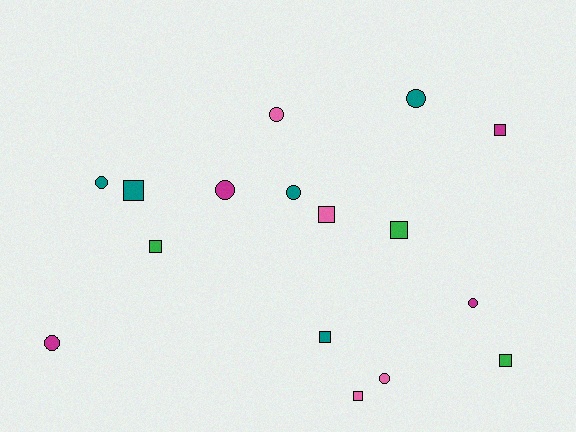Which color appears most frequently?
Teal, with 5 objects.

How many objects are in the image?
There are 16 objects.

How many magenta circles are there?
There are 3 magenta circles.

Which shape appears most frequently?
Square, with 8 objects.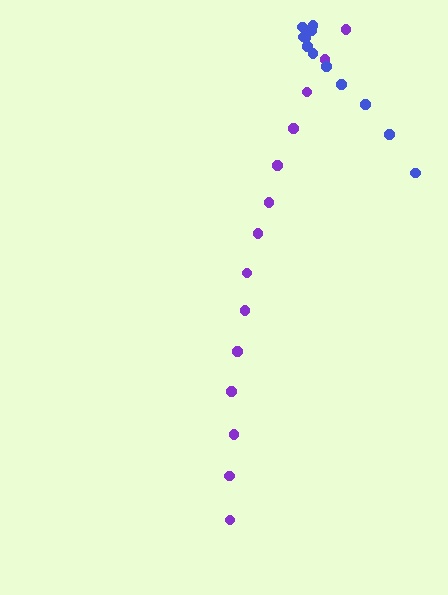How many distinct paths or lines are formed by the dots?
There are 2 distinct paths.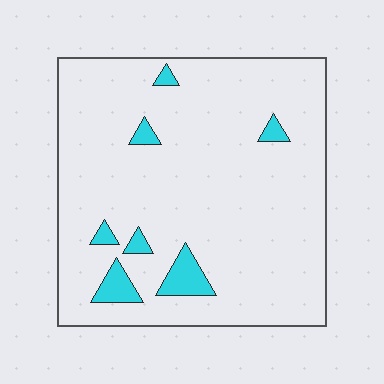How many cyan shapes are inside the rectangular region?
7.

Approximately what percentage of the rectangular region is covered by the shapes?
Approximately 5%.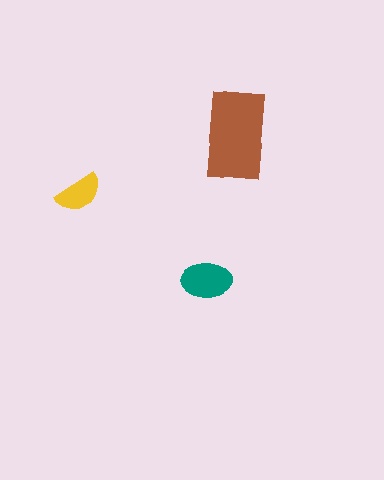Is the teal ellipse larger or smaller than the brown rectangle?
Smaller.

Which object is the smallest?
The yellow semicircle.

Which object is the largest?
The brown rectangle.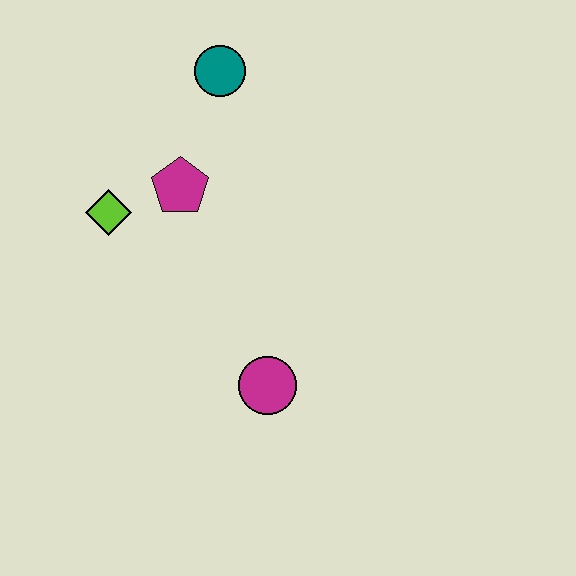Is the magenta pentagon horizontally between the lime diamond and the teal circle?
Yes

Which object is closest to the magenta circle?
The magenta pentagon is closest to the magenta circle.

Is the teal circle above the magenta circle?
Yes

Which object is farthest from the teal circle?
The magenta circle is farthest from the teal circle.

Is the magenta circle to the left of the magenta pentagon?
No